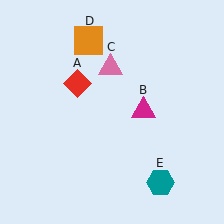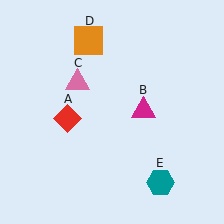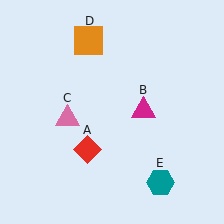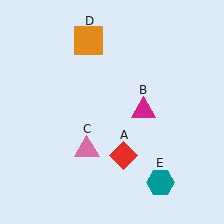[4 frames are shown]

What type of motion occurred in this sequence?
The red diamond (object A), pink triangle (object C) rotated counterclockwise around the center of the scene.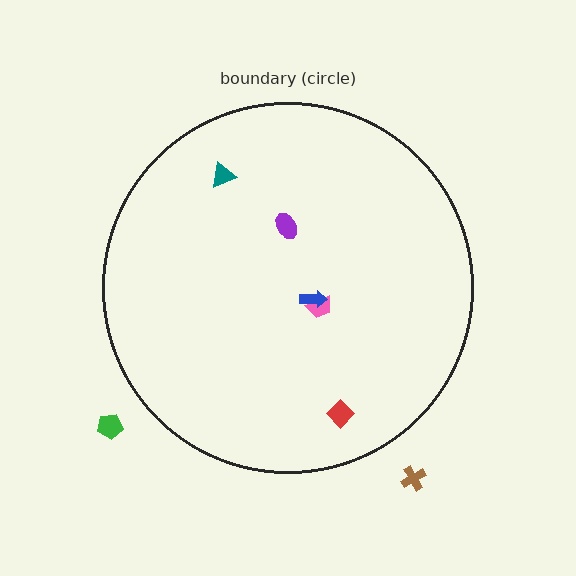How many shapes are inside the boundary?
5 inside, 2 outside.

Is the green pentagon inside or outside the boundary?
Outside.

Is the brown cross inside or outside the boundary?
Outside.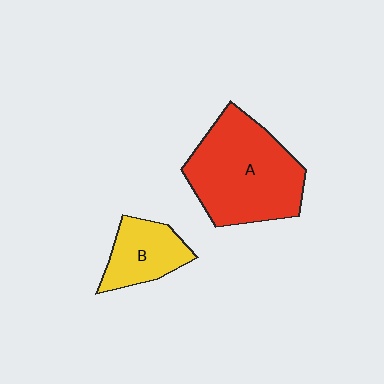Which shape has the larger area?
Shape A (red).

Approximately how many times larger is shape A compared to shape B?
Approximately 2.2 times.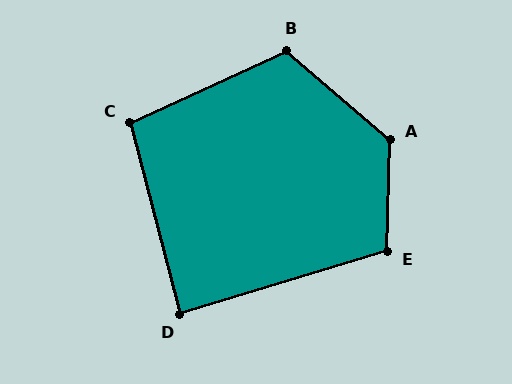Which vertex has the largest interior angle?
A, at approximately 129 degrees.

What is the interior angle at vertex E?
Approximately 108 degrees (obtuse).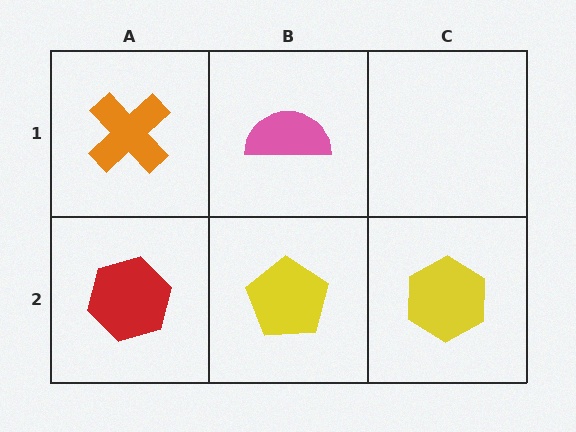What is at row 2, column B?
A yellow pentagon.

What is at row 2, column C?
A yellow hexagon.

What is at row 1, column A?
An orange cross.